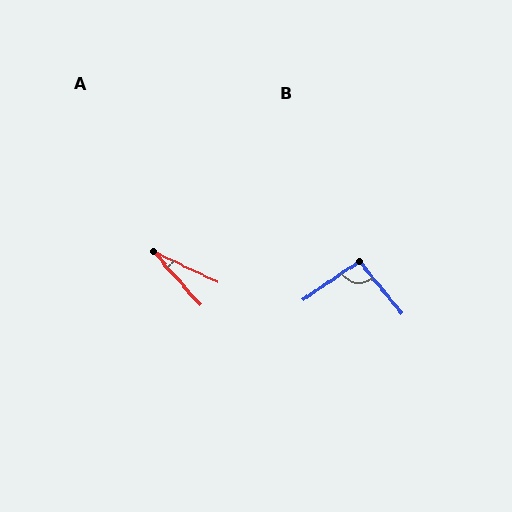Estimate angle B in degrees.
Approximately 94 degrees.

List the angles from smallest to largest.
A (24°), B (94°).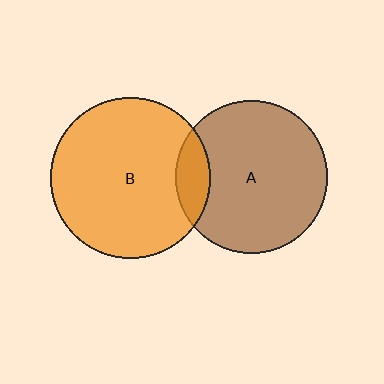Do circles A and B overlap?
Yes.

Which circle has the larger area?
Circle B (orange).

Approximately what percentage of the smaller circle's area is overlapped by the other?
Approximately 15%.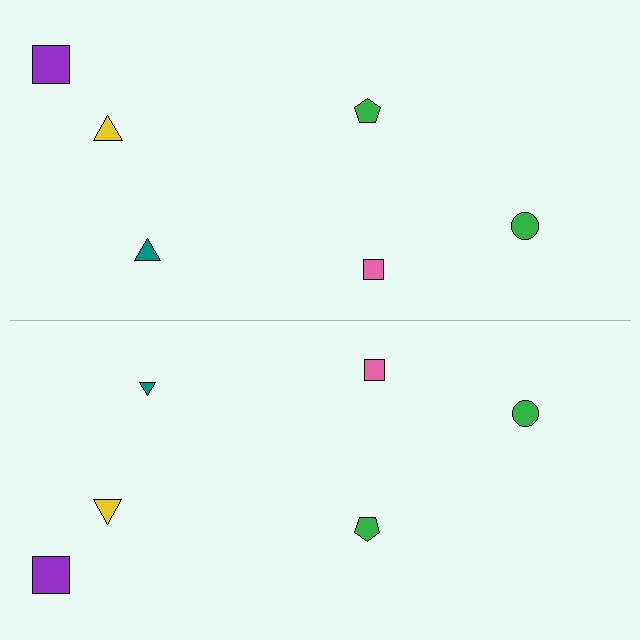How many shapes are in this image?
There are 12 shapes in this image.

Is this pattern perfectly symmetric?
No, the pattern is not perfectly symmetric. The teal triangle on the bottom side has a different size than its mirror counterpart.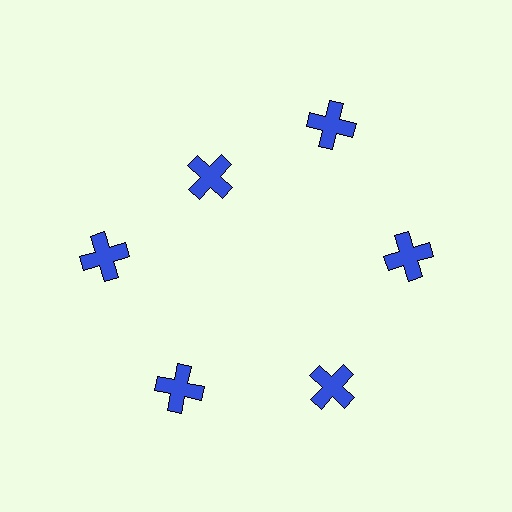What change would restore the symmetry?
The symmetry would be restored by moving it outward, back onto the ring so that all 6 crosses sit at equal angles and equal distance from the center.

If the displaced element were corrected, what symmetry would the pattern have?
It would have 6-fold rotational symmetry — the pattern would map onto itself every 60 degrees.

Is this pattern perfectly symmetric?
No. The 6 blue crosses are arranged in a ring, but one element near the 11 o'clock position is pulled inward toward the center, breaking the 6-fold rotational symmetry.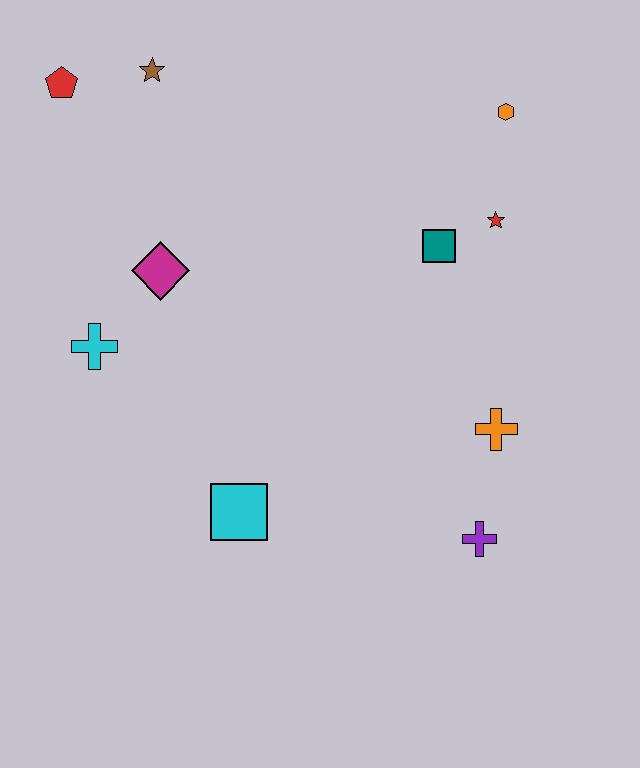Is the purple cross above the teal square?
No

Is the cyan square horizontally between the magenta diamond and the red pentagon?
No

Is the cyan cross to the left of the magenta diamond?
Yes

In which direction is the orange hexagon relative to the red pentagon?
The orange hexagon is to the right of the red pentagon.